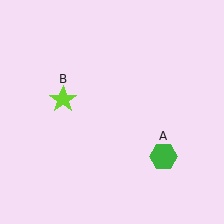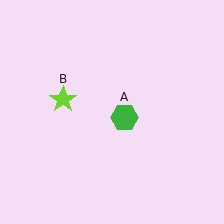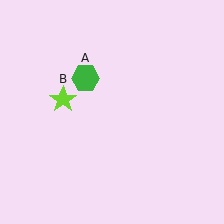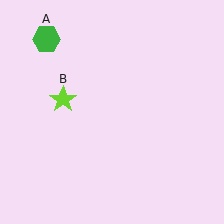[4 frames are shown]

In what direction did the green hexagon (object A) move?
The green hexagon (object A) moved up and to the left.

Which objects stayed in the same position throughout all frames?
Lime star (object B) remained stationary.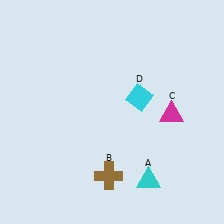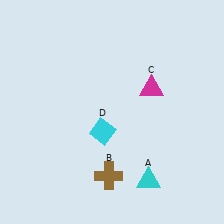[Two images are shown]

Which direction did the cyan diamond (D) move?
The cyan diamond (D) moved left.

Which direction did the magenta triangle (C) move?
The magenta triangle (C) moved up.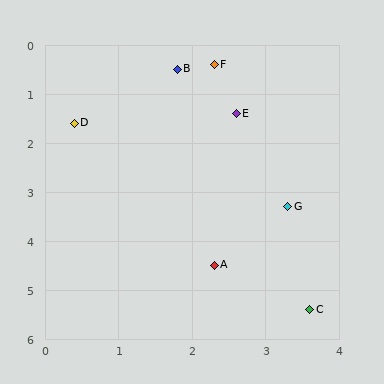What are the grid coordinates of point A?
Point A is at approximately (2.3, 4.5).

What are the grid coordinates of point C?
Point C is at approximately (3.6, 5.4).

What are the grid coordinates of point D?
Point D is at approximately (0.4, 1.6).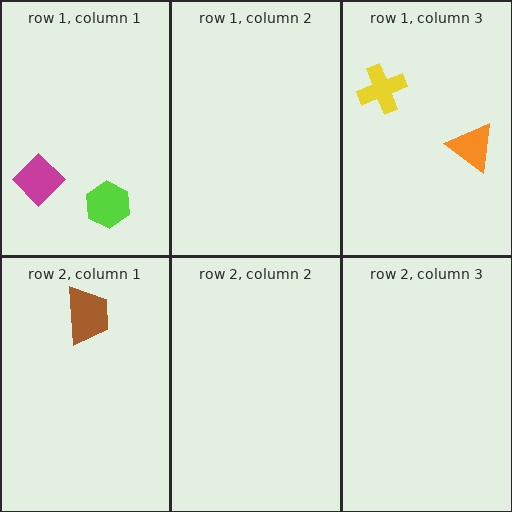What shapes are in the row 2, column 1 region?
The brown trapezoid.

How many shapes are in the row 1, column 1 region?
2.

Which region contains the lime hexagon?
The row 1, column 1 region.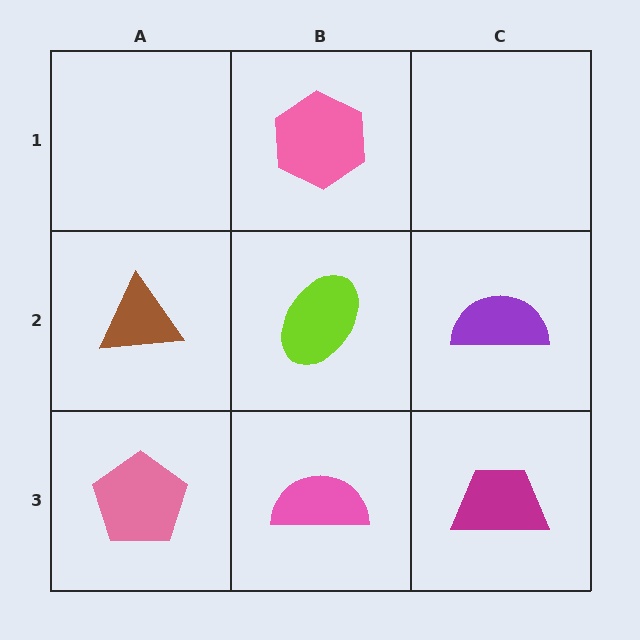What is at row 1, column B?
A pink hexagon.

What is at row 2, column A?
A brown triangle.